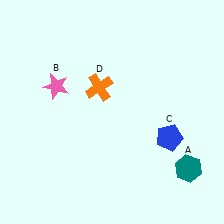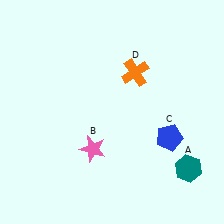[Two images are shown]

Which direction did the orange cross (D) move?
The orange cross (D) moved right.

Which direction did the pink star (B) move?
The pink star (B) moved down.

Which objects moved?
The objects that moved are: the pink star (B), the orange cross (D).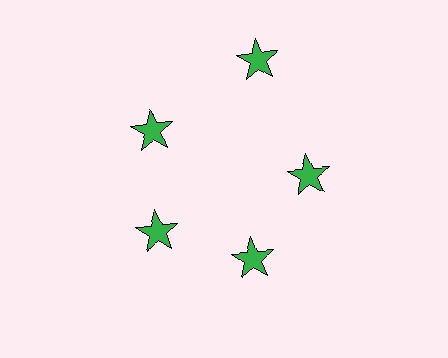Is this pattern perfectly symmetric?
No. The 5 green stars are arranged in a ring, but one element near the 1 o'clock position is pushed outward from the center, breaking the 5-fold rotational symmetry.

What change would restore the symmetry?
The symmetry would be restored by moving it inward, back onto the ring so that all 5 stars sit at equal angles and equal distance from the center.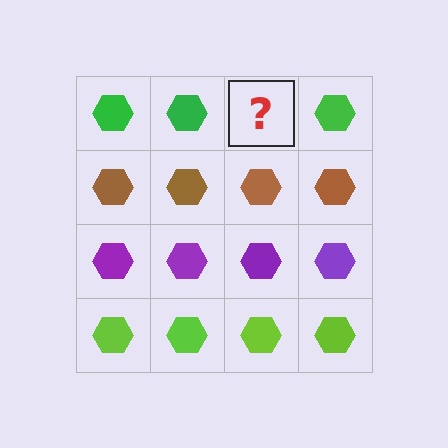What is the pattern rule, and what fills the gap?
The rule is that each row has a consistent color. The gap should be filled with a green hexagon.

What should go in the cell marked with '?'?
The missing cell should contain a green hexagon.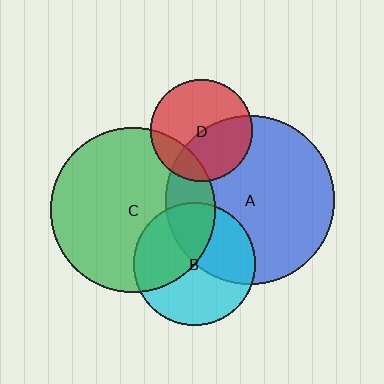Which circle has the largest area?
Circle A (blue).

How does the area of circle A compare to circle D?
Approximately 2.7 times.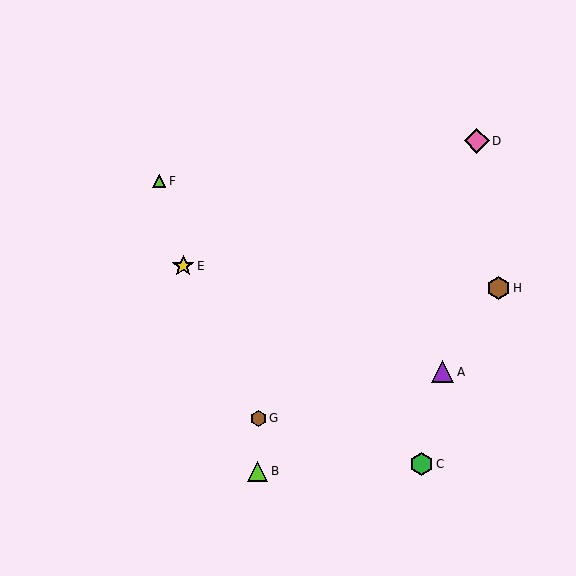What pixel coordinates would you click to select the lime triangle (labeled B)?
Click at (258, 471) to select the lime triangle B.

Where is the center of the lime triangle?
The center of the lime triangle is at (258, 471).